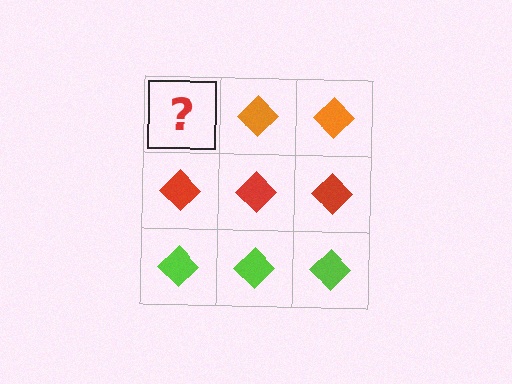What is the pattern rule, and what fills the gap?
The rule is that each row has a consistent color. The gap should be filled with an orange diamond.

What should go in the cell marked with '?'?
The missing cell should contain an orange diamond.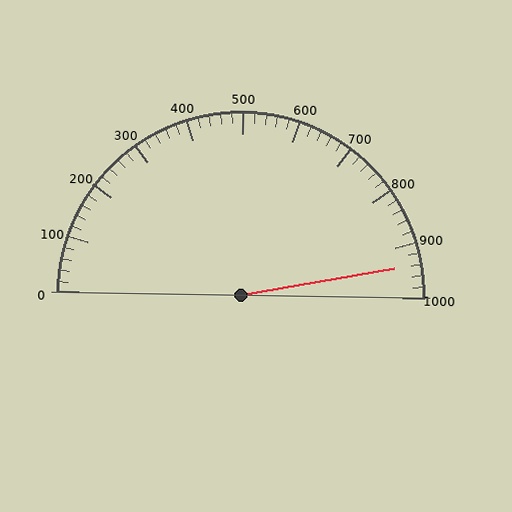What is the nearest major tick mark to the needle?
The nearest major tick mark is 900.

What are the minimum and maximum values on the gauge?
The gauge ranges from 0 to 1000.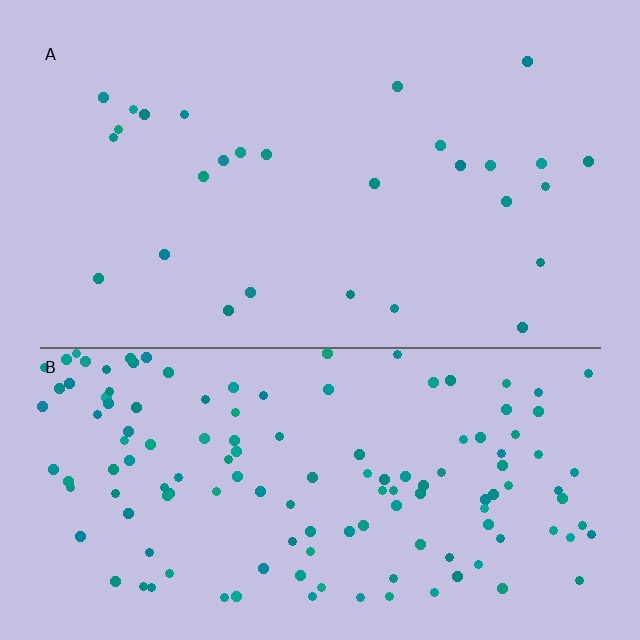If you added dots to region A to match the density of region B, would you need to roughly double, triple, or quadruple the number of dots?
Approximately quadruple.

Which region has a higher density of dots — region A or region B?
B (the bottom).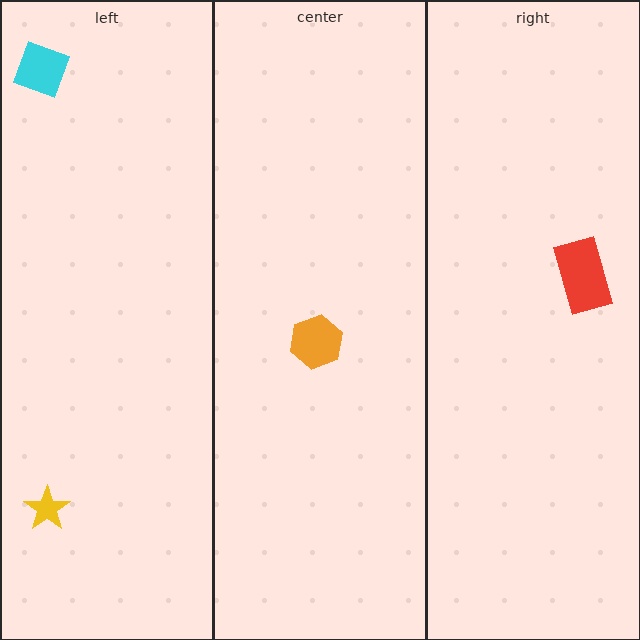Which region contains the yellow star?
The left region.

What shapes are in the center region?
The orange hexagon.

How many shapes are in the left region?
2.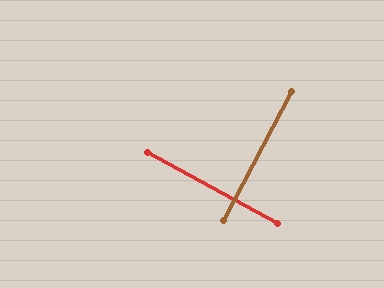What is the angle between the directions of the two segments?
Approximately 89 degrees.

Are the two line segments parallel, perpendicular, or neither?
Perpendicular — they meet at approximately 89°.